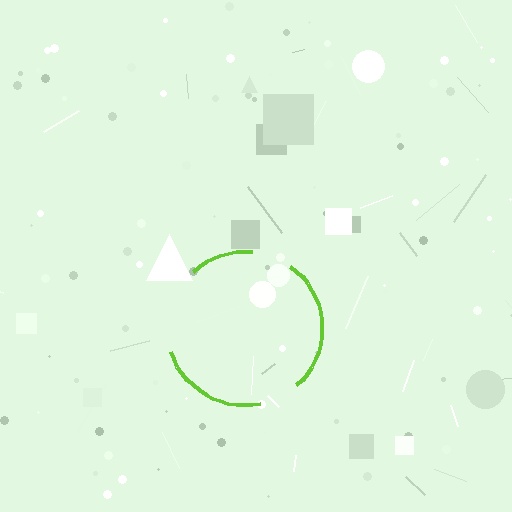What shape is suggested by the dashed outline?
The dashed outline suggests a circle.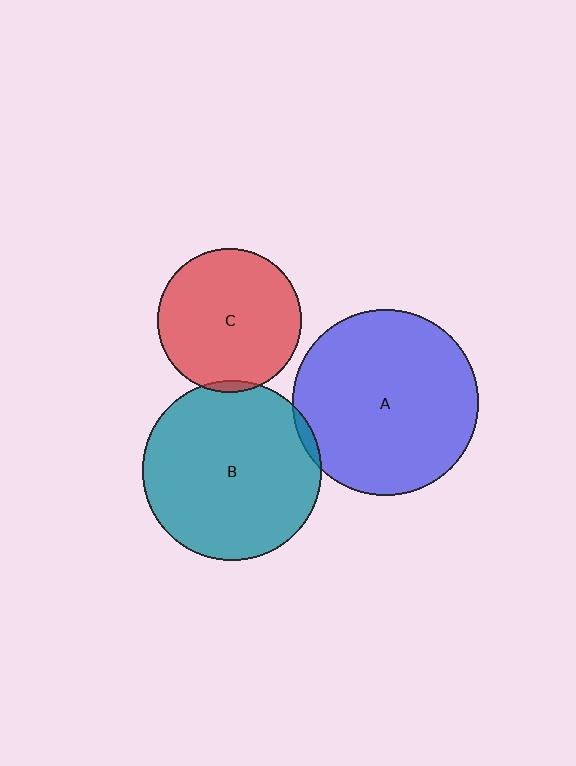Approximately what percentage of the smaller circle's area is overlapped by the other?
Approximately 5%.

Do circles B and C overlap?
Yes.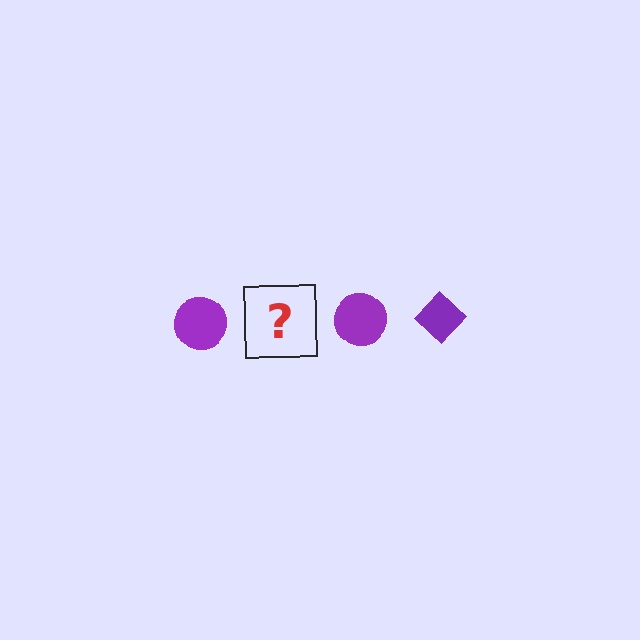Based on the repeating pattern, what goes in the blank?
The blank should be a purple diamond.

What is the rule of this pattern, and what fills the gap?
The rule is that the pattern cycles through circle, diamond shapes in purple. The gap should be filled with a purple diamond.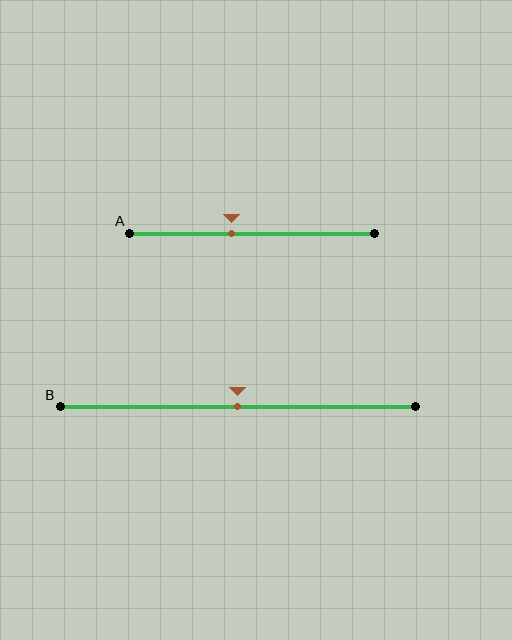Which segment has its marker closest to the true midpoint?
Segment B has its marker closest to the true midpoint.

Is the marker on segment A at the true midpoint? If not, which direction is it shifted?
No, the marker on segment A is shifted to the left by about 8% of the segment length.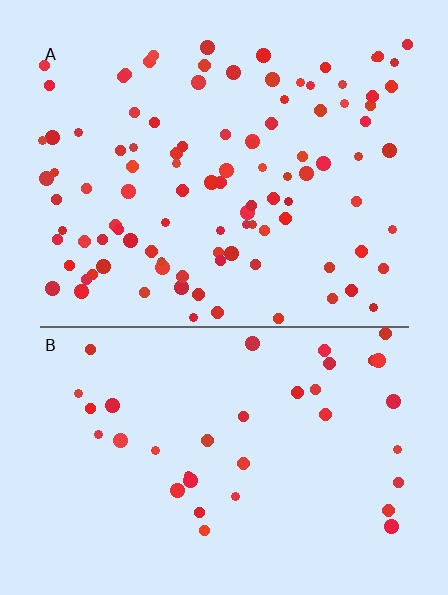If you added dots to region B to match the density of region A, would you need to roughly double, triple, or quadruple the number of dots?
Approximately triple.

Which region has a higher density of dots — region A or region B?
A (the top).